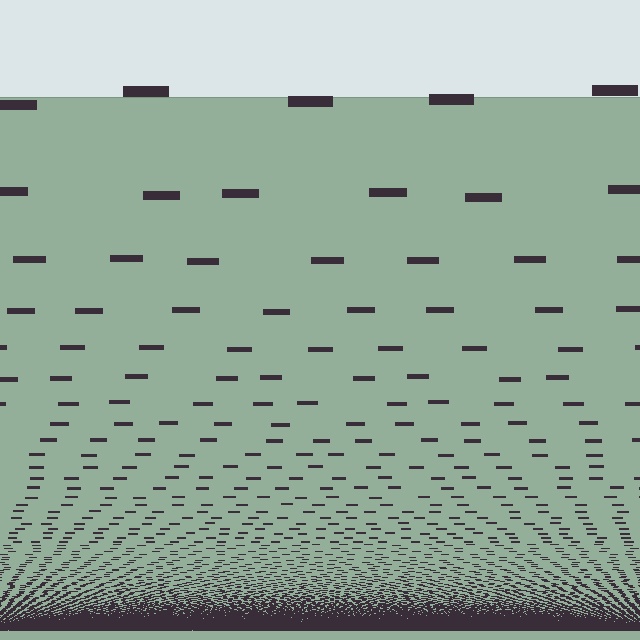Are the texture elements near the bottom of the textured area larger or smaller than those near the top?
Smaller. The gradient is inverted — elements near the bottom are smaller and denser.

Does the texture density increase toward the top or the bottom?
Density increases toward the bottom.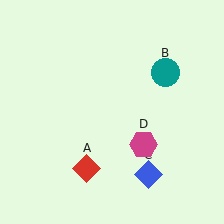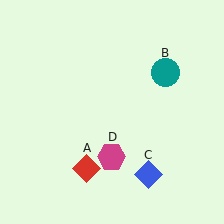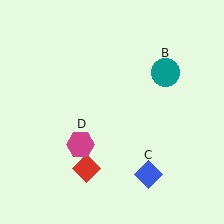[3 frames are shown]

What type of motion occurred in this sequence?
The magenta hexagon (object D) rotated clockwise around the center of the scene.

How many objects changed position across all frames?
1 object changed position: magenta hexagon (object D).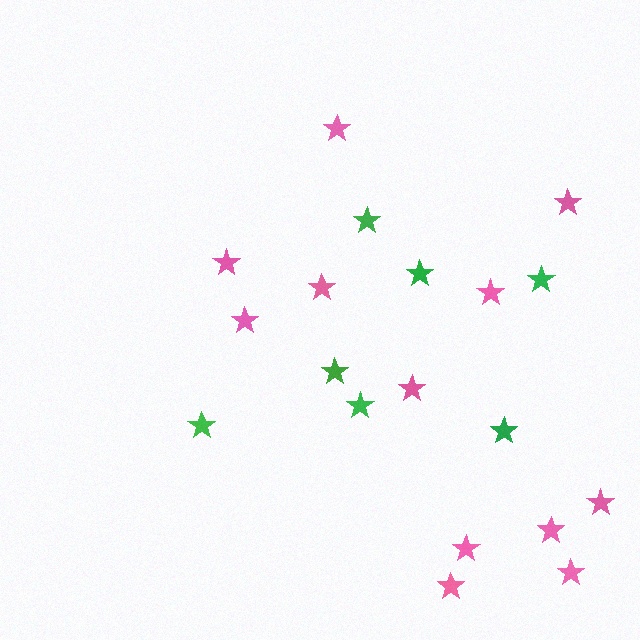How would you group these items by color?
There are 2 groups: one group of pink stars (12) and one group of green stars (7).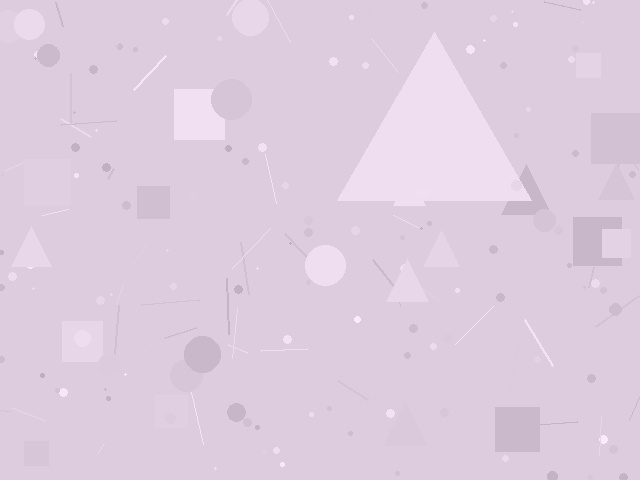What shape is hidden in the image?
A triangle is hidden in the image.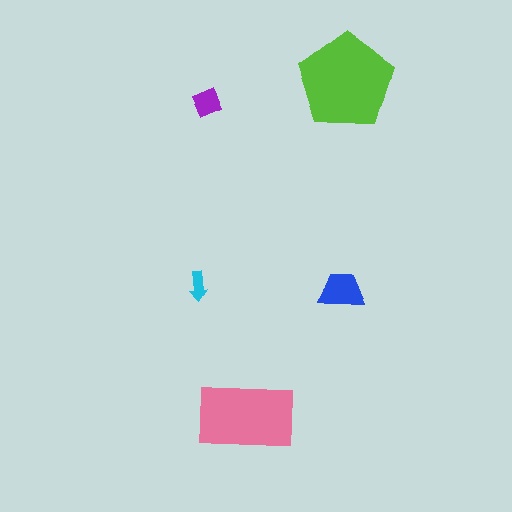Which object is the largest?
The lime pentagon.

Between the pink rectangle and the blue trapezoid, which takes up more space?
The pink rectangle.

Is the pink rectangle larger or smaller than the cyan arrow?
Larger.